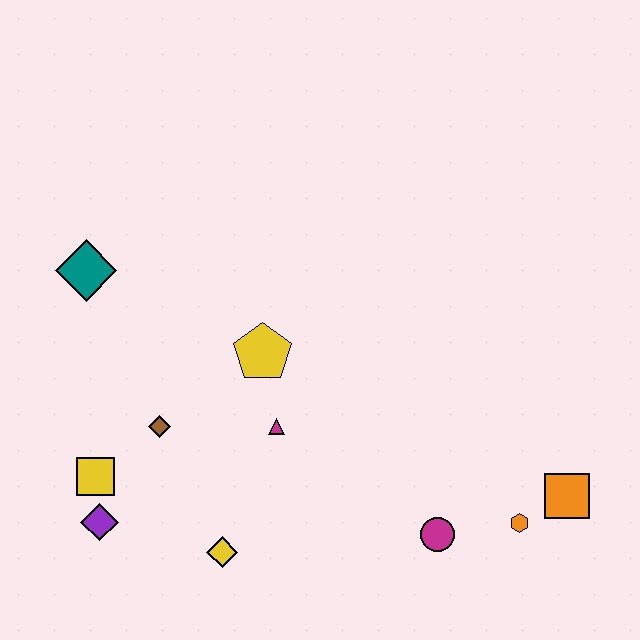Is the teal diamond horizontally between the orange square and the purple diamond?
No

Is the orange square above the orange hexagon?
Yes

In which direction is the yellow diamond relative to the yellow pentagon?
The yellow diamond is below the yellow pentagon.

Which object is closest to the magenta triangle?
The yellow pentagon is closest to the magenta triangle.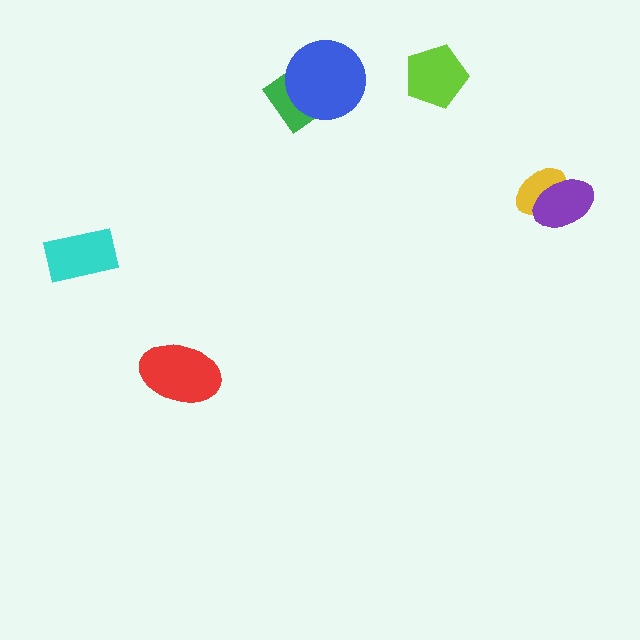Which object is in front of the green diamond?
The blue circle is in front of the green diamond.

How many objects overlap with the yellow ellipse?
1 object overlaps with the yellow ellipse.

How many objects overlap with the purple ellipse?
1 object overlaps with the purple ellipse.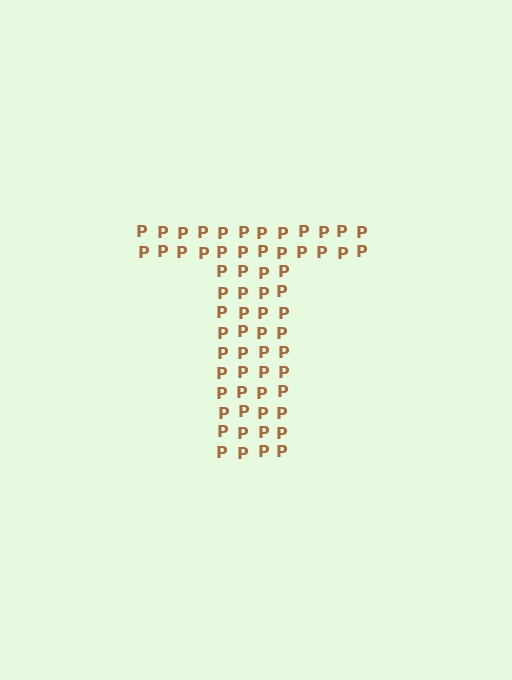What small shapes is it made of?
It is made of small letter P's.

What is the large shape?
The large shape is the letter T.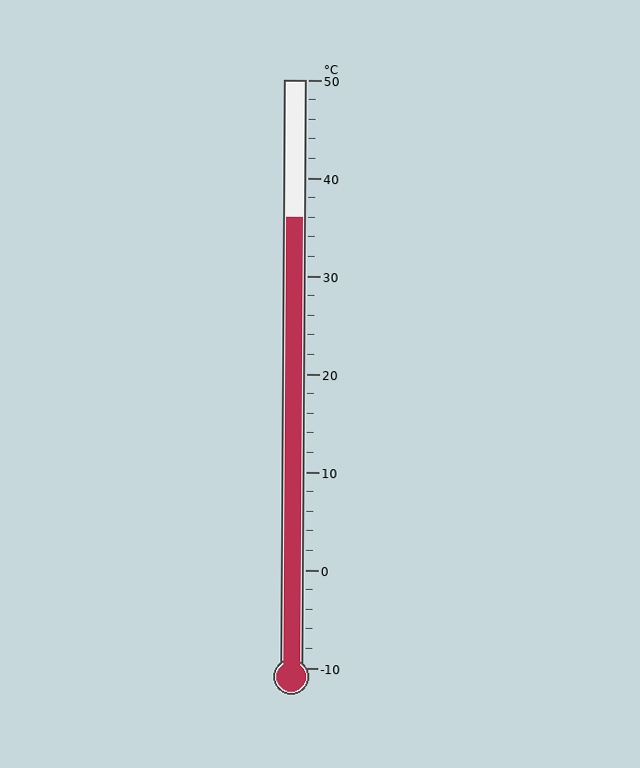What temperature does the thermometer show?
The thermometer shows approximately 36°C.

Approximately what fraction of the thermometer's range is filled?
The thermometer is filled to approximately 75% of its range.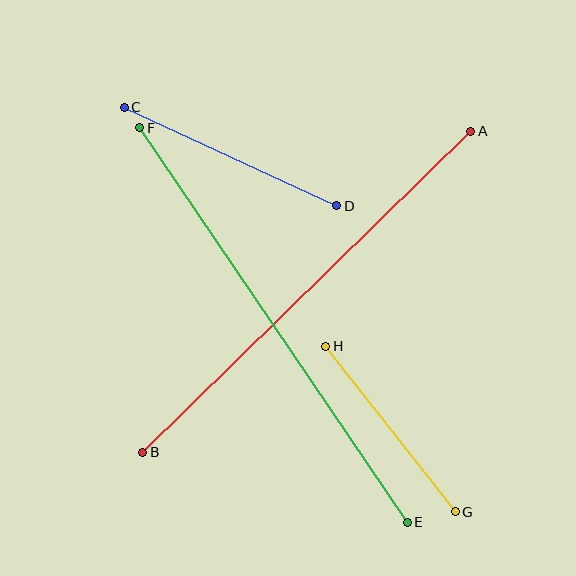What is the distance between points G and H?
The distance is approximately 210 pixels.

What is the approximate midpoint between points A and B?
The midpoint is at approximately (307, 292) pixels.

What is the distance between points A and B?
The distance is approximately 459 pixels.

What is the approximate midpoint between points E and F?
The midpoint is at approximately (274, 325) pixels.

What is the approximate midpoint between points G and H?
The midpoint is at approximately (391, 429) pixels.